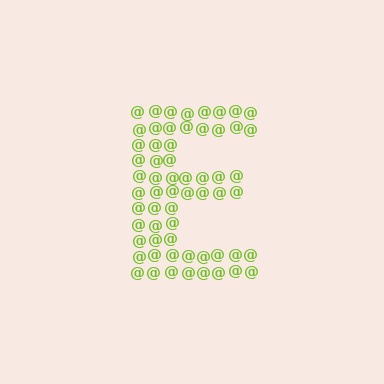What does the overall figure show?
The overall figure shows the letter E.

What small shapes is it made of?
It is made of small at signs.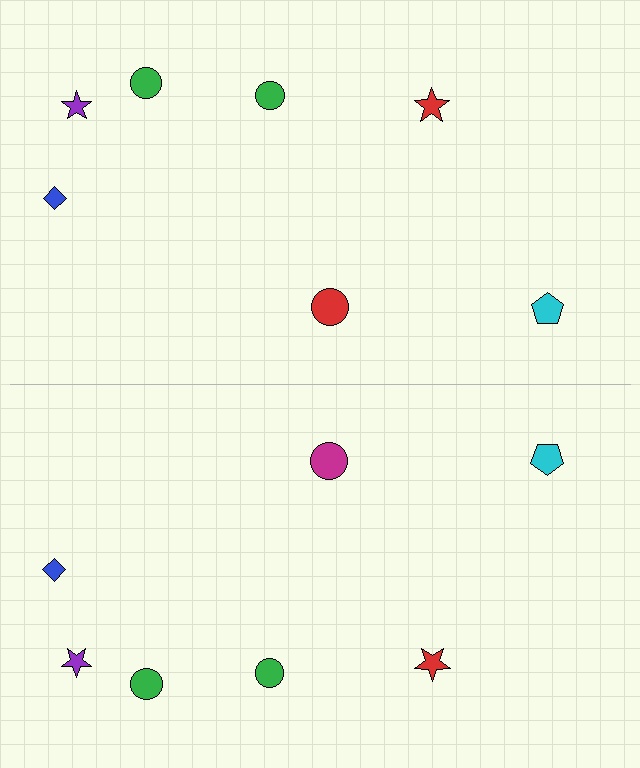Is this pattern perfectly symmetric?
No, the pattern is not perfectly symmetric. The magenta circle on the bottom side breaks the symmetry — its mirror counterpart is red.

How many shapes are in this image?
There are 14 shapes in this image.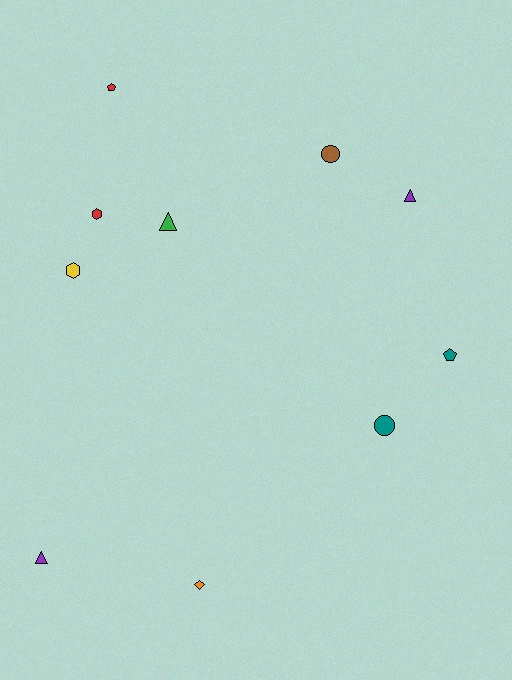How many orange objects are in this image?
There is 1 orange object.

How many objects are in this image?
There are 10 objects.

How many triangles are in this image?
There are 3 triangles.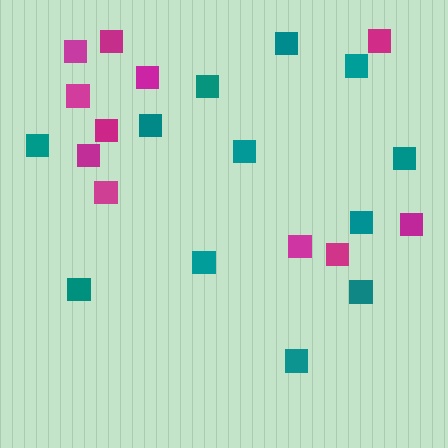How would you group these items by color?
There are 2 groups: one group of teal squares (12) and one group of magenta squares (11).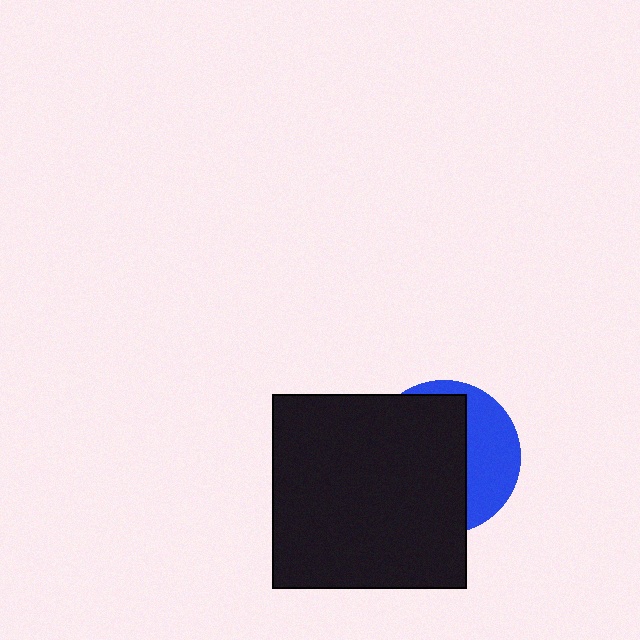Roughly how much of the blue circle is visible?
A small part of it is visible (roughly 35%).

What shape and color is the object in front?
The object in front is a black square.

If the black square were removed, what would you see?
You would see the complete blue circle.